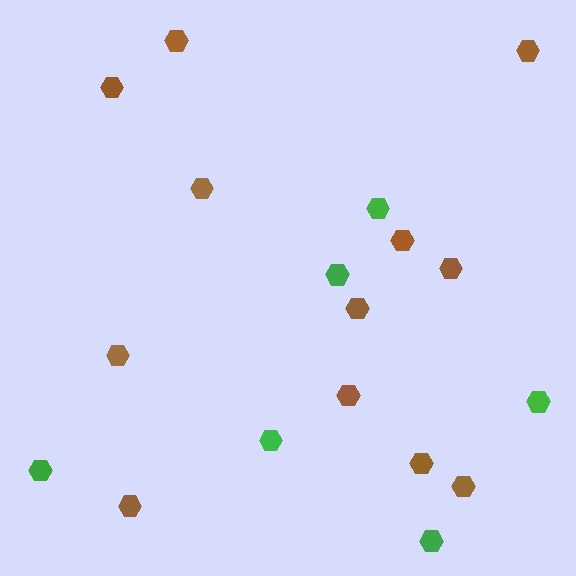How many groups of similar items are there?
There are 2 groups: one group of green hexagons (6) and one group of brown hexagons (12).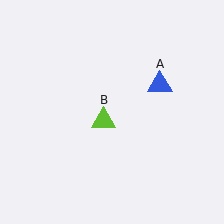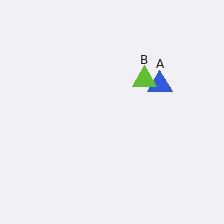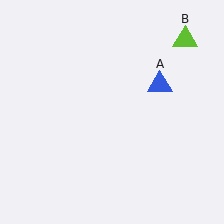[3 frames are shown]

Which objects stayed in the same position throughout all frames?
Blue triangle (object A) remained stationary.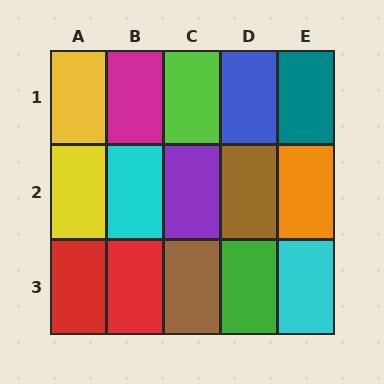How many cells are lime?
1 cell is lime.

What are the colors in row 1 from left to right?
Yellow, magenta, lime, blue, teal.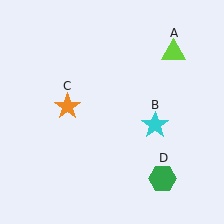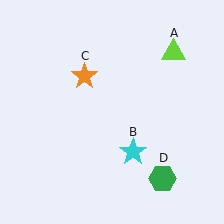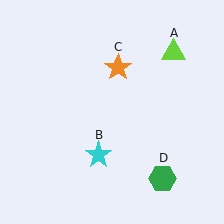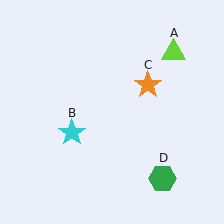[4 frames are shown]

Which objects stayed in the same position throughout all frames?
Lime triangle (object A) and green hexagon (object D) remained stationary.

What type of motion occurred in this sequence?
The cyan star (object B), orange star (object C) rotated clockwise around the center of the scene.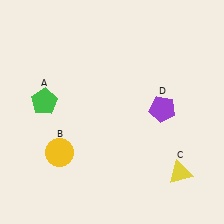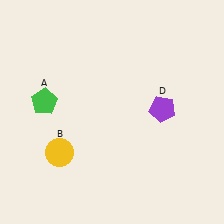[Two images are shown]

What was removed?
The yellow triangle (C) was removed in Image 2.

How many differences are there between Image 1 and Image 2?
There is 1 difference between the two images.